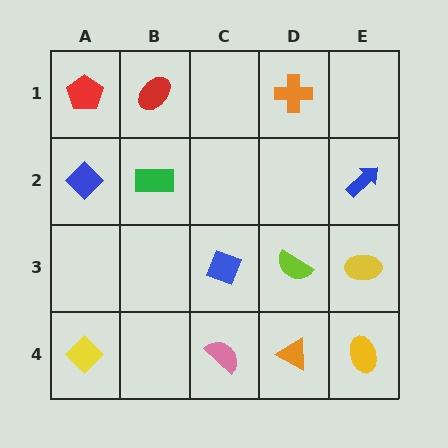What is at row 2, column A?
A blue diamond.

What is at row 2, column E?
A blue arrow.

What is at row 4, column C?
A pink semicircle.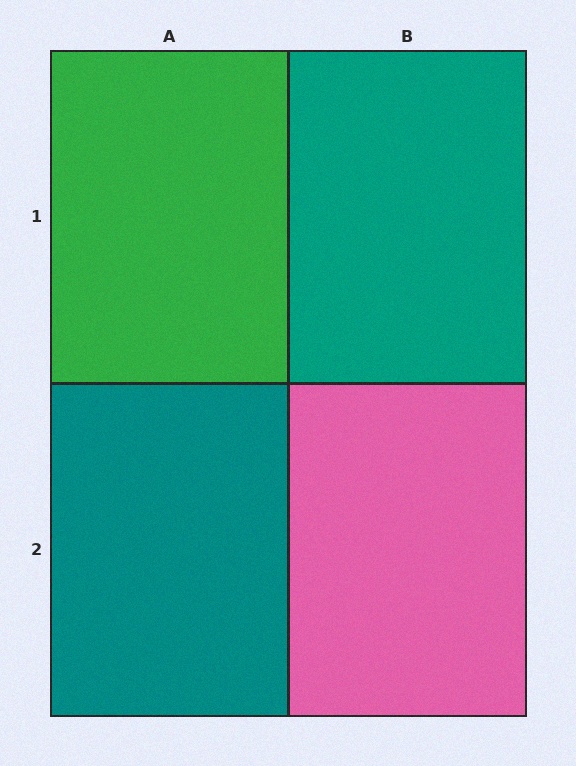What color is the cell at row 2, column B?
Pink.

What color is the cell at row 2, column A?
Teal.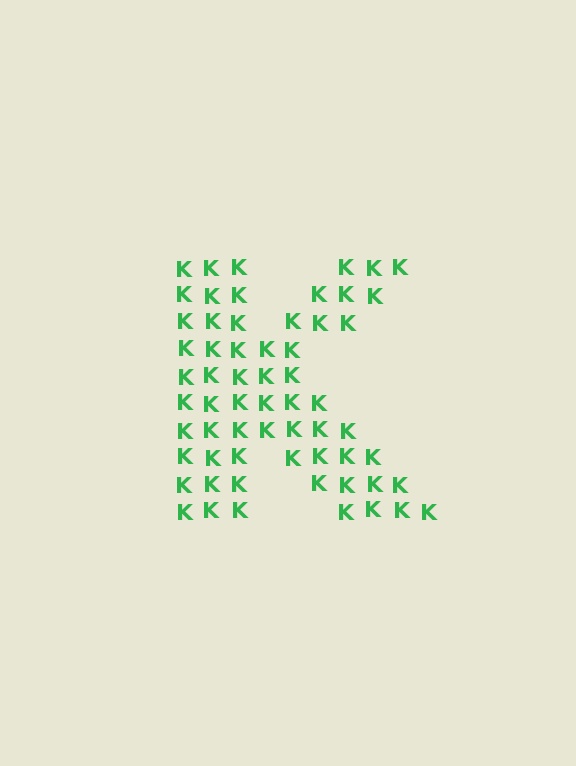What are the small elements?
The small elements are letter K's.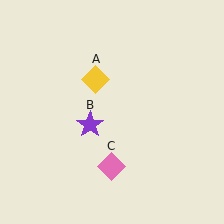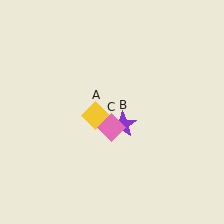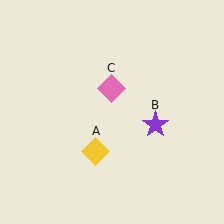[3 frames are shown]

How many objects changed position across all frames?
3 objects changed position: yellow diamond (object A), purple star (object B), pink diamond (object C).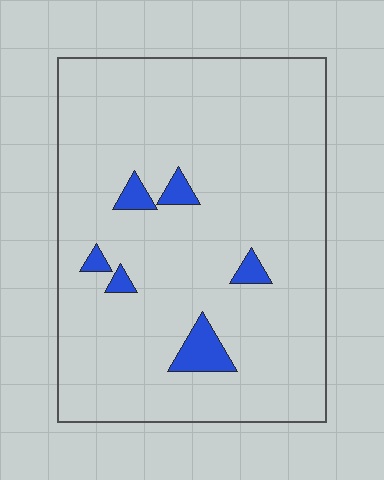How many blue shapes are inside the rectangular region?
6.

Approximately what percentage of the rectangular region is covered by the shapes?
Approximately 5%.